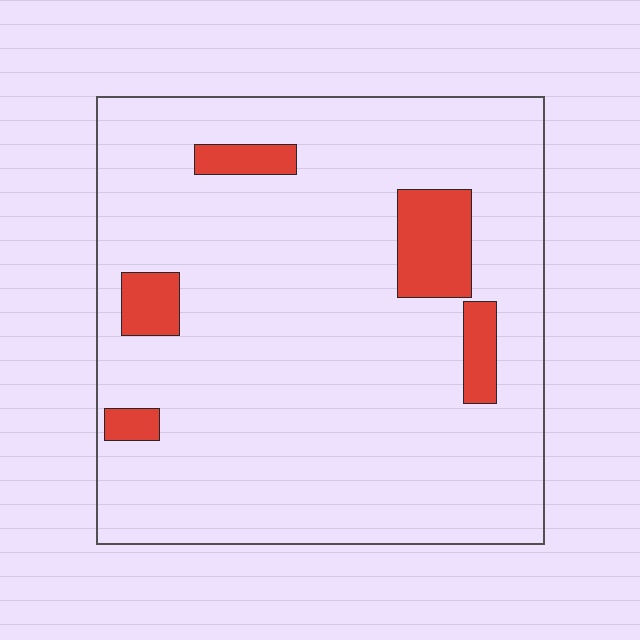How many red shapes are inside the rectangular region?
5.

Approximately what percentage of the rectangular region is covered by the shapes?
Approximately 10%.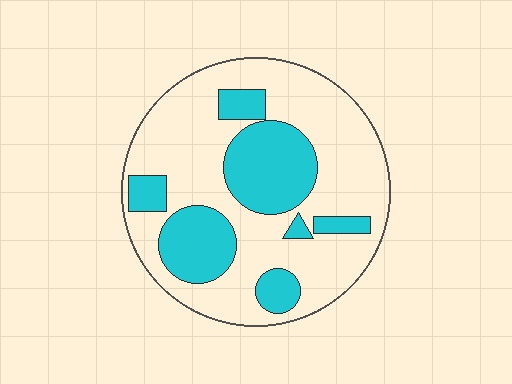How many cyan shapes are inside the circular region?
7.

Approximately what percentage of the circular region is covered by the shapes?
Approximately 30%.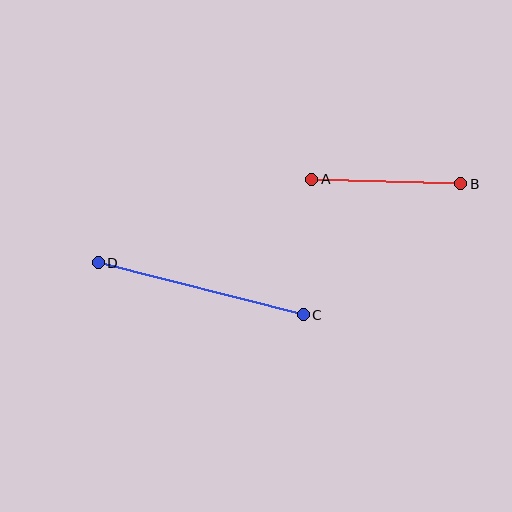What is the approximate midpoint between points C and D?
The midpoint is at approximately (201, 289) pixels.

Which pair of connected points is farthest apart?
Points C and D are farthest apart.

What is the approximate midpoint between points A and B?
The midpoint is at approximately (386, 182) pixels.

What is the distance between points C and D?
The distance is approximately 211 pixels.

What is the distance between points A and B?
The distance is approximately 149 pixels.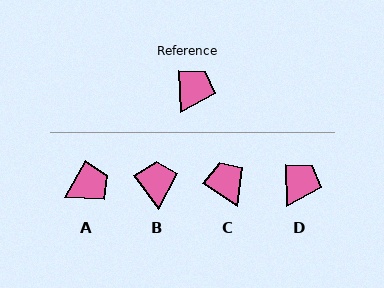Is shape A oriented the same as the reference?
No, it is off by about 31 degrees.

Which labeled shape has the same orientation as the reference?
D.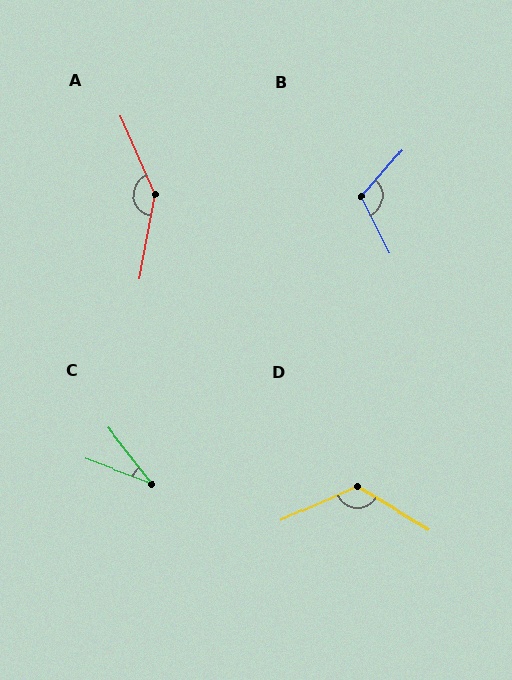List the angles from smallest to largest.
C (32°), B (113°), D (125°), A (146°).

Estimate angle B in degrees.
Approximately 113 degrees.